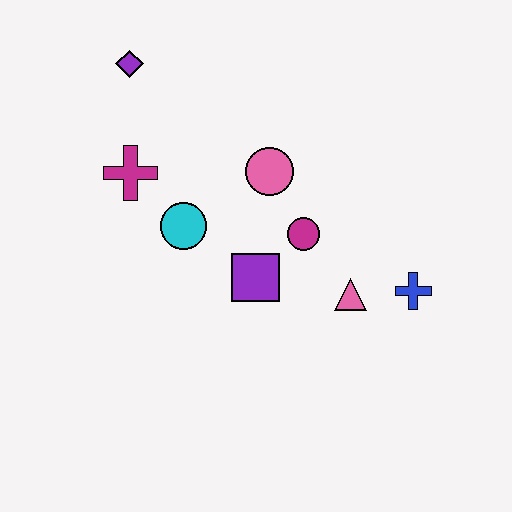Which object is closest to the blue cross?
The pink triangle is closest to the blue cross.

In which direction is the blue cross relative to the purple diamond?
The blue cross is to the right of the purple diamond.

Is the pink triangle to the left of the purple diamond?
No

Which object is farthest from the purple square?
The purple diamond is farthest from the purple square.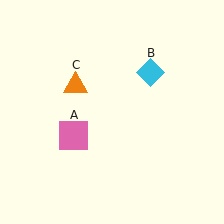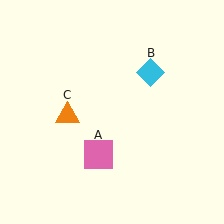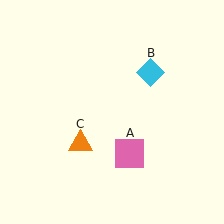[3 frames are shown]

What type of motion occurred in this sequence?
The pink square (object A), orange triangle (object C) rotated counterclockwise around the center of the scene.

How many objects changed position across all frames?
2 objects changed position: pink square (object A), orange triangle (object C).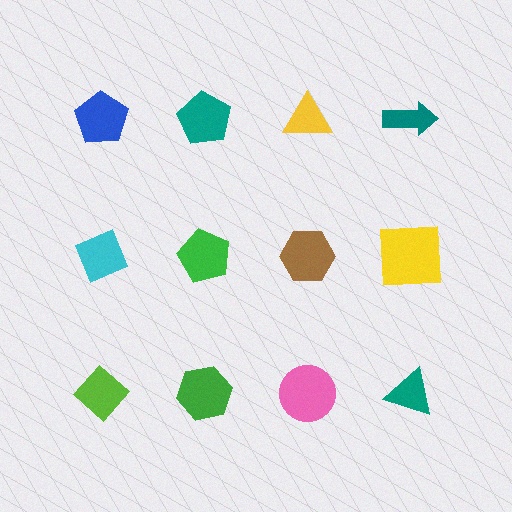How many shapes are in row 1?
4 shapes.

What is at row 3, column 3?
A pink circle.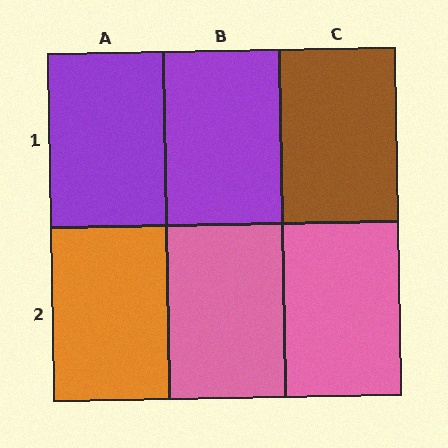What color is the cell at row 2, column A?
Orange.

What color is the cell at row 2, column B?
Pink.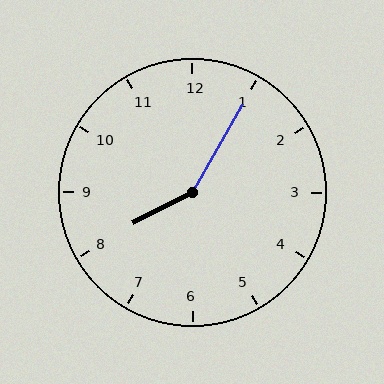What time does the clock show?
8:05.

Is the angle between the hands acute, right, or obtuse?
It is obtuse.